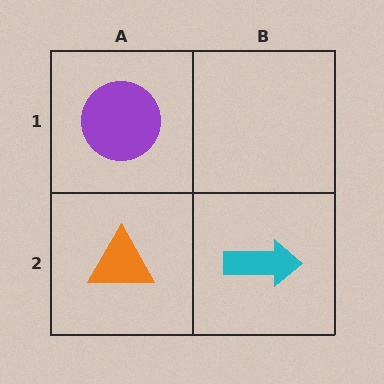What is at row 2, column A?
An orange triangle.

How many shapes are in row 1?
1 shape.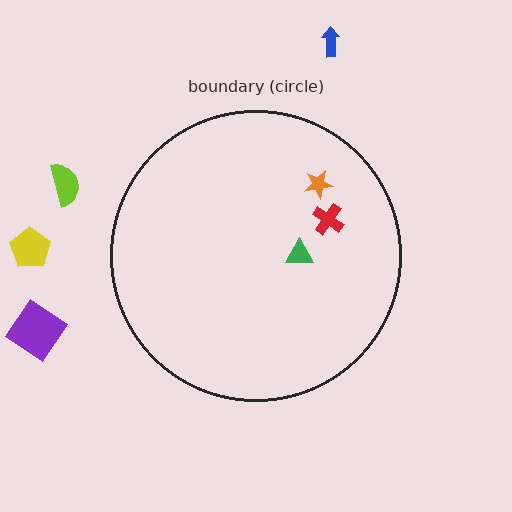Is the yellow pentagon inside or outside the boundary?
Outside.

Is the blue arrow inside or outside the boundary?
Outside.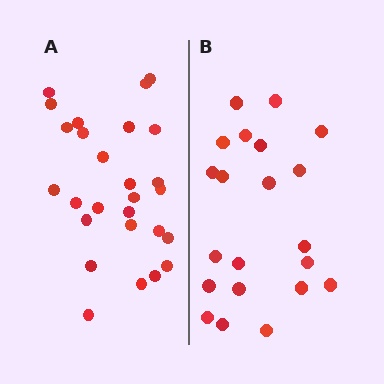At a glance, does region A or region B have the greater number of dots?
Region A (the left region) has more dots.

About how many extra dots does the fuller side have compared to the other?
Region A has about 6 more dots than region B.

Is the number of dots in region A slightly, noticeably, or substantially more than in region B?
Region A has noticeably more, but not dramatically so. The ratio is roughly 1.3 to 1.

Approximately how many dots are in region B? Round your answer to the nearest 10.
About 20 dots. (The exact count is 21, which rounds to 20.)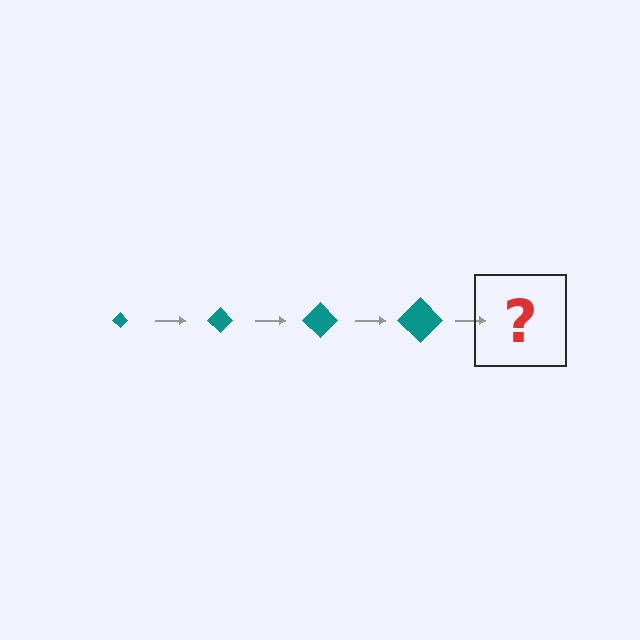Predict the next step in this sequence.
The next step is a teal diamond, larger than the previous one.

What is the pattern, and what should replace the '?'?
The pattern is that the diamond gets progressively larger each step. The '?' should be a teal diamond, larger than the previous one.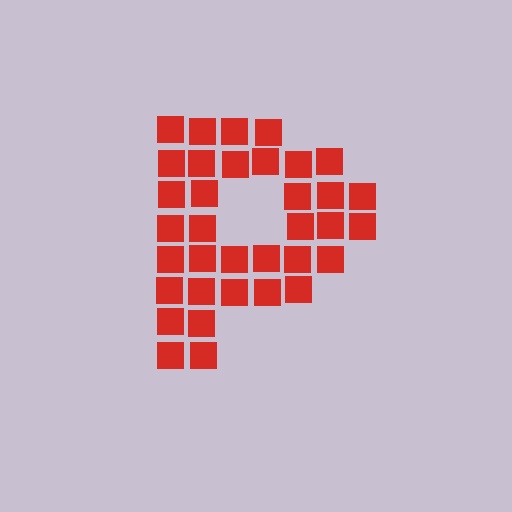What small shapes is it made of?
It is made of small squares.